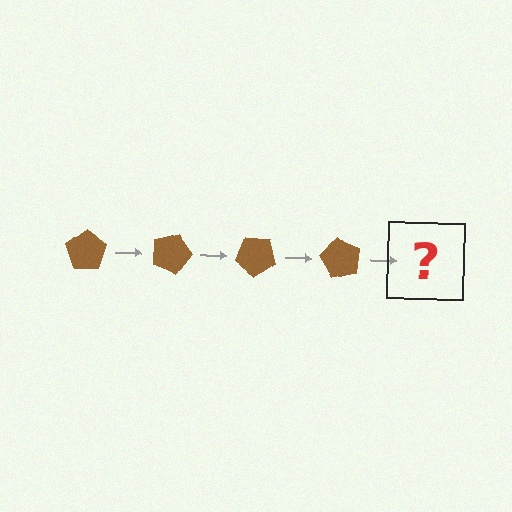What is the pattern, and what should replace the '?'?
The pattern is that the pentagon rotates 20 degrees each step. The '?' should be a brown pentagon rotated 80 degrees.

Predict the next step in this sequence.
The next step is a brown pentagon rotated 80 degrees.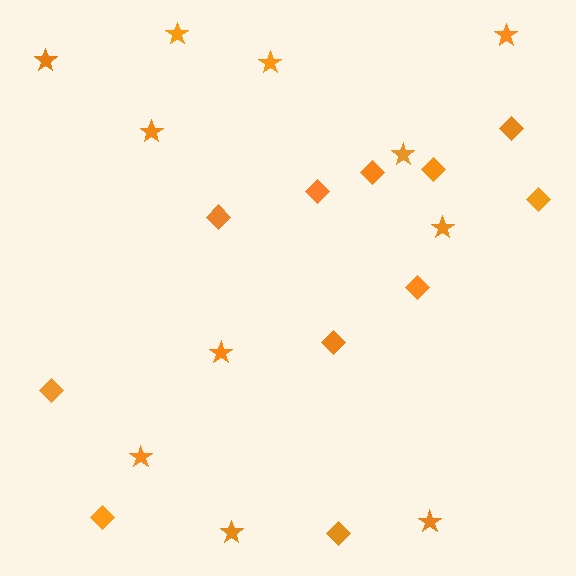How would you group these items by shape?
There are 2 groups: one group of stars (11) and one group of diamonds (11).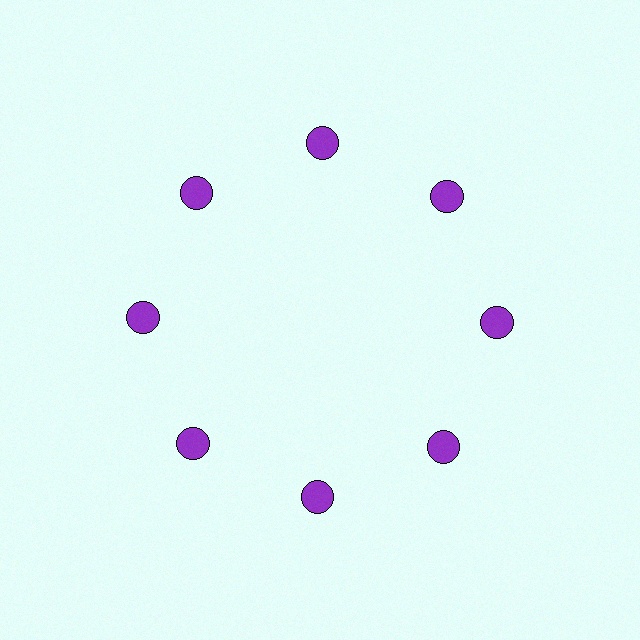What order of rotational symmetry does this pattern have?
This pattern has 8-fold rotational symmetry.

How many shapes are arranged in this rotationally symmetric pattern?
There are 8 shapes, arranged in 8 groups of 1.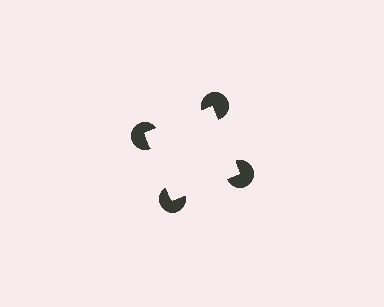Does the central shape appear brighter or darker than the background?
It typically appears slightly brighter than the background, even though no actual brightness change is drawn.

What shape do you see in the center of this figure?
An illusory square — its edges are inferred from the aligned wedge cuts in the pac-man discs, not physically drawn.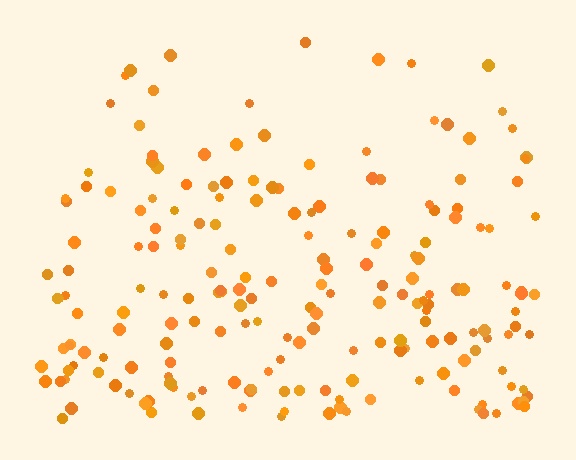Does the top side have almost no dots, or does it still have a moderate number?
Still a moderate number, just noticeably fewer than the bottom.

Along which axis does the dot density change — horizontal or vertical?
Vertical.